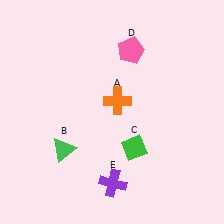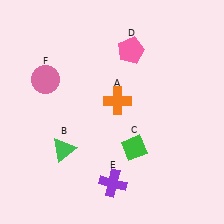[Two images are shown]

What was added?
A pink circle (F) was added in Image 2.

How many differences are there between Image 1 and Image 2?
There is 1 difference between the two images.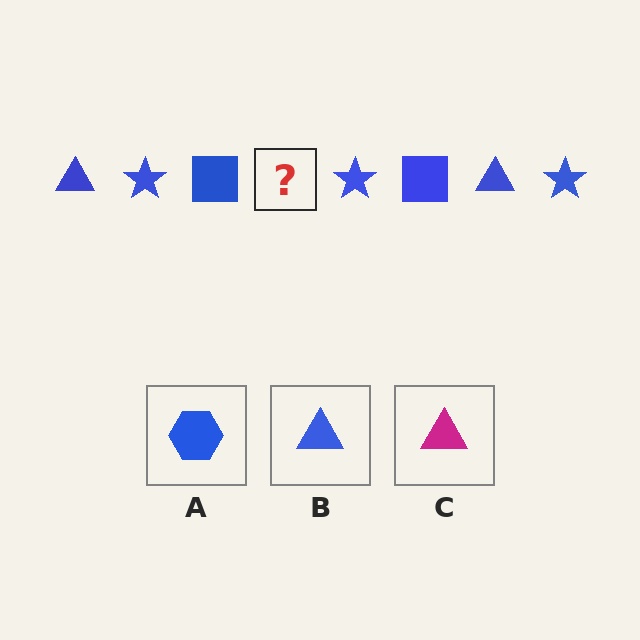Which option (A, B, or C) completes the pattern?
B.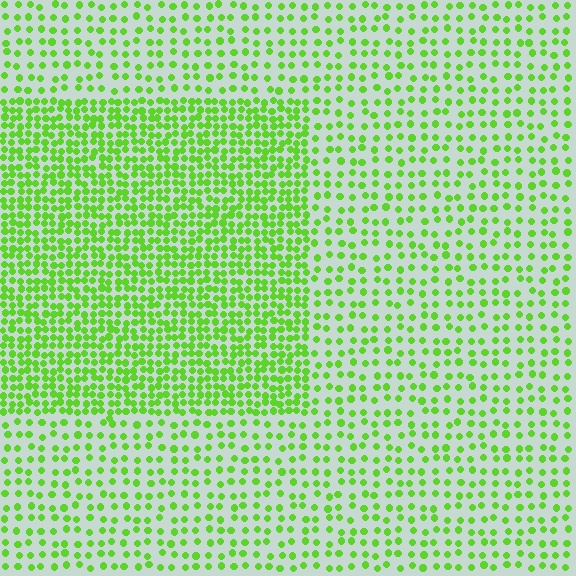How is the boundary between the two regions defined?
The boundary is defined by a change in element density (approximately 2.1x ratio). All elements are the same color, size, and shape.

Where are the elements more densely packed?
The elements are more densely packed inside the rectangle boundary.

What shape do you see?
I see a rectangle.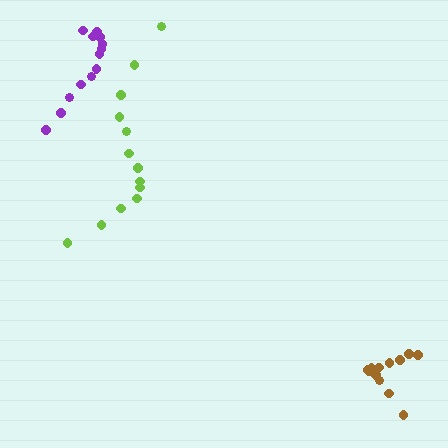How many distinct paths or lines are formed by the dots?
There are 3 distinct paths.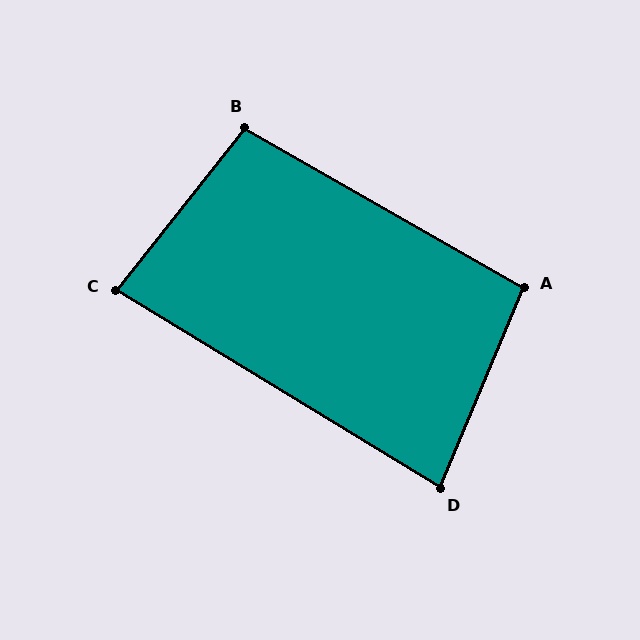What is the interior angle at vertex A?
Approximately 97 degrees (obtuse).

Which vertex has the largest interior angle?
B, at approximately 99 degrees.